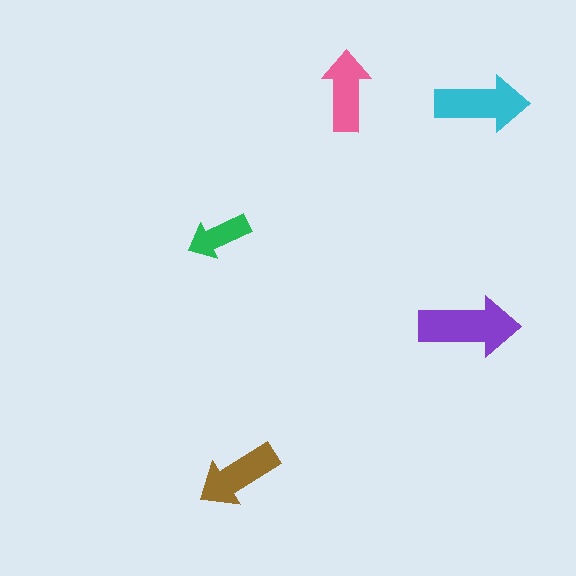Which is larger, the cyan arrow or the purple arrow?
The purple one.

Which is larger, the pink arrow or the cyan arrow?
The cyan one.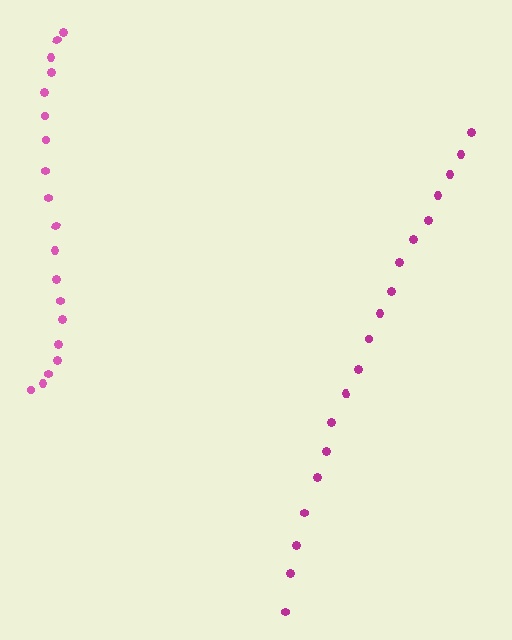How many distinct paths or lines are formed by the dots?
There are 2 distinct paths.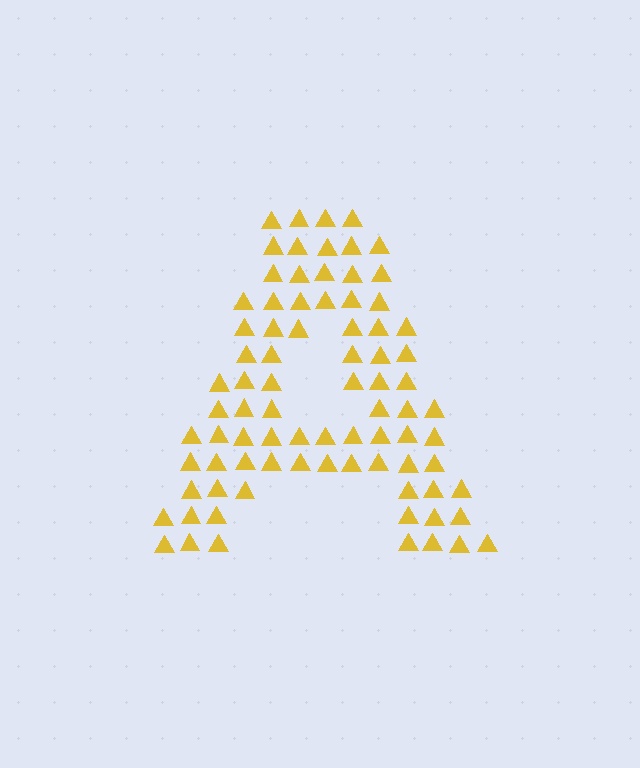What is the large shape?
The large shape is the letter A.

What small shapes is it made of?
It is made of small triangles.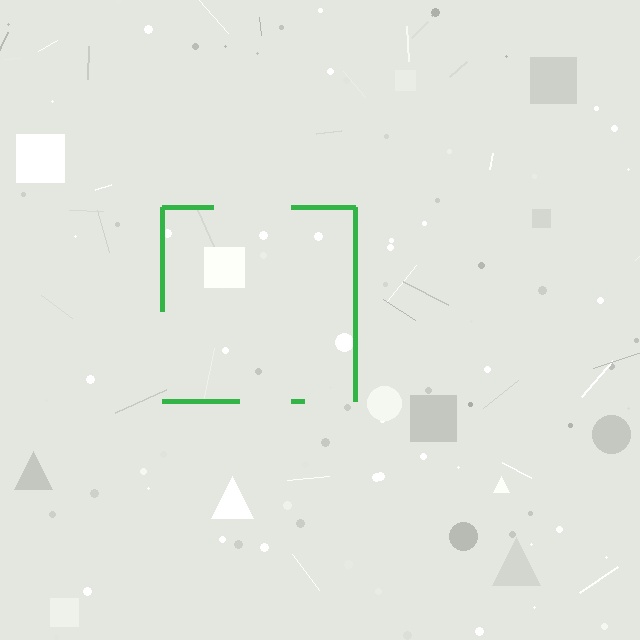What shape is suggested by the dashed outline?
The dashed outline suggests a square.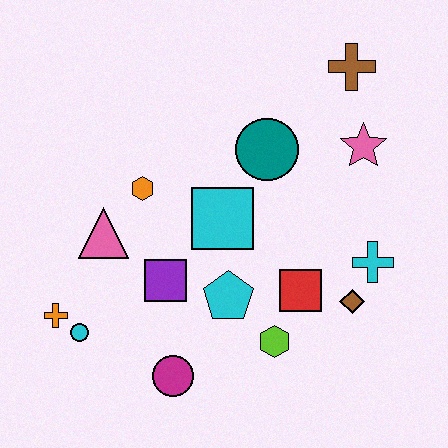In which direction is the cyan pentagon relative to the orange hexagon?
The cyan pentagon is below the orange hexagon.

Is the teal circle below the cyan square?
No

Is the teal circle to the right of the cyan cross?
No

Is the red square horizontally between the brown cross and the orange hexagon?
Yes